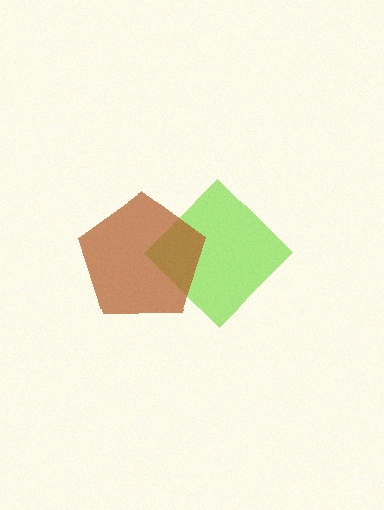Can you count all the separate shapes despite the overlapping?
Yes, there are 2 separate shapes.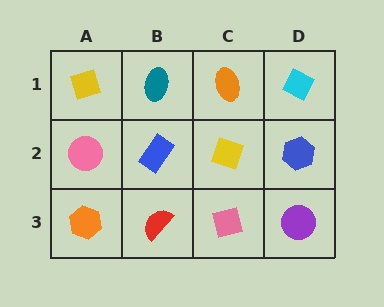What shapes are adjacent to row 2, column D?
A cyan diamond (row 1, column D), a purple circle (row 3, column D), a yellow diamond (row 2, column C).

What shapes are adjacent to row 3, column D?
A blue hexagon (row 2, column D), a pink square (row 3, column C).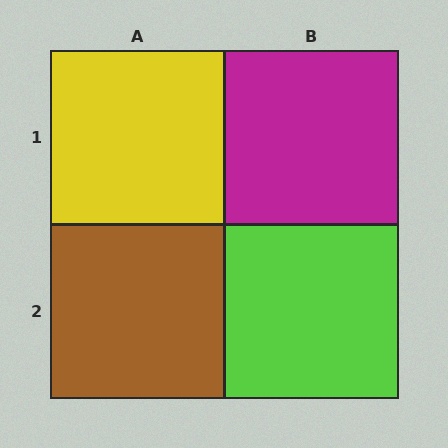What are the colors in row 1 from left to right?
Yellow, magenta.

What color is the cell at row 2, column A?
Brown.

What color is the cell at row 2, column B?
Lime.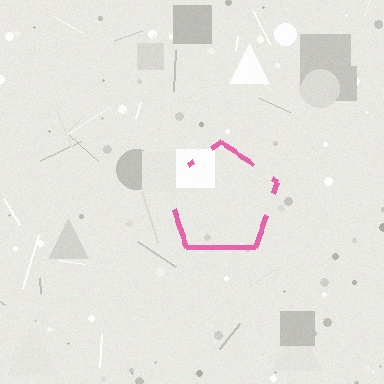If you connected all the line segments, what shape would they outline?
They would outline a pentagon.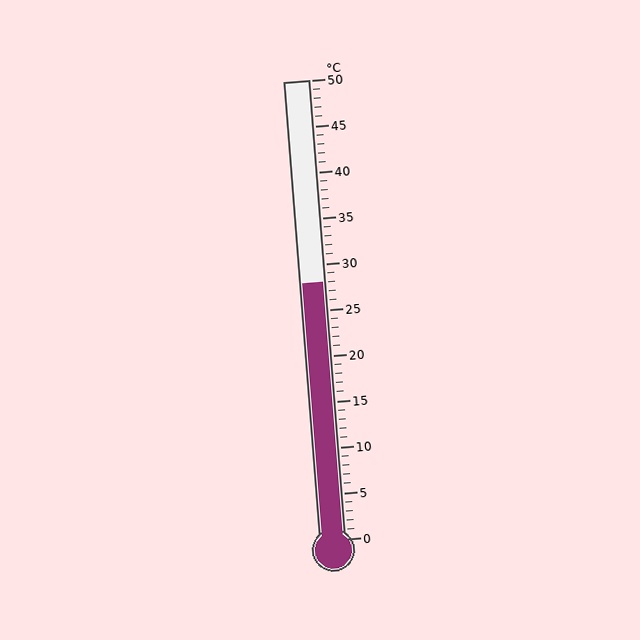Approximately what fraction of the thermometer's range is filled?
The thermometer is filled to approximately 55% of its range.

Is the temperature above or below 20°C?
The temperature is above 20°C.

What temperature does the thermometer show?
The thermometer shows approximately 28°C.